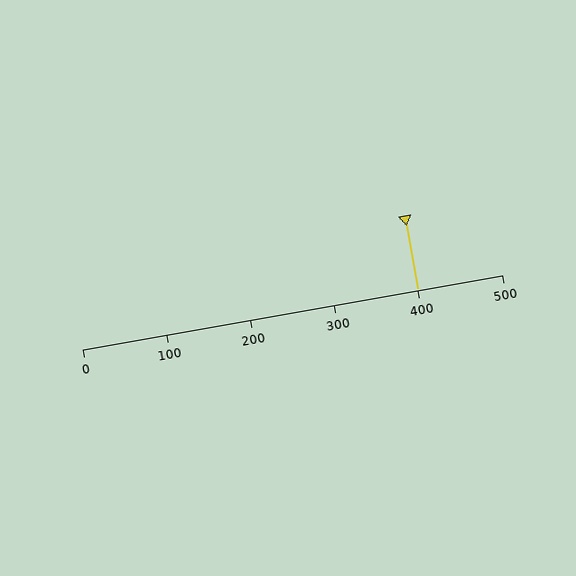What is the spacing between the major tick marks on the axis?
The major ticks are spaced 100 apart.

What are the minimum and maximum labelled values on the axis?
The axis runs from 0 to 500.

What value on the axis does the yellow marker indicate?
The marker indicates approximately 400.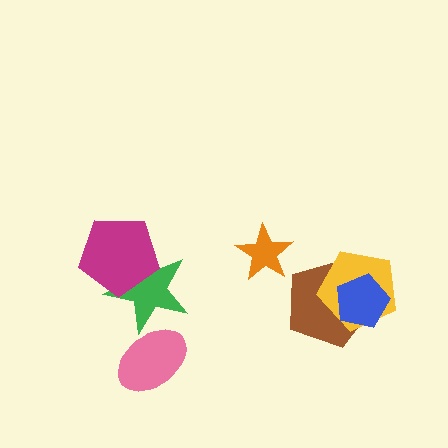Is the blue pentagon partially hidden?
No, no other shape covers it.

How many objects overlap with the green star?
2 objects overlap with the green star.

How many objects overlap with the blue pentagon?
2 objects overlap with the blue pentagon.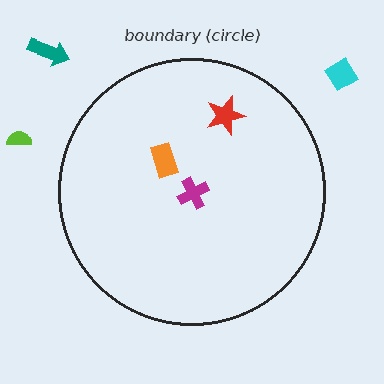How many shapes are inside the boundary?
3 inside, 3 outside.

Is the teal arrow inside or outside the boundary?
Outside.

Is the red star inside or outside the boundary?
Inside.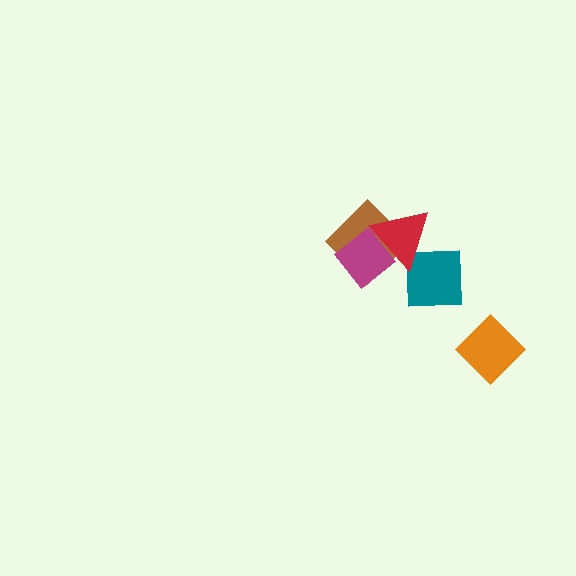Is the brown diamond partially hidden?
Yes, it is partially covered by another shape.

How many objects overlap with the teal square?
1 object overlaps with the teal square.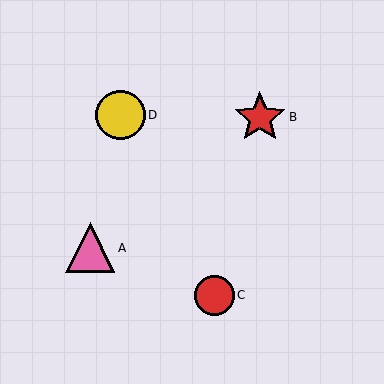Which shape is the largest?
The red star (labeled B) is the largest.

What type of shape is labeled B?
Shape B is a red star.